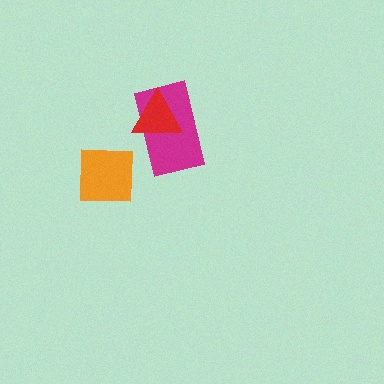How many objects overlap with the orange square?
0 objects overlap with the orange square.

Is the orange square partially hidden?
No, no other shape covers it.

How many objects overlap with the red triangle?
1 object overlaps with the red triangle.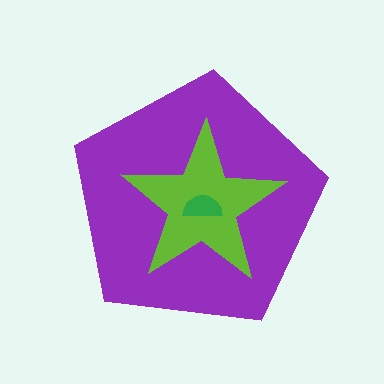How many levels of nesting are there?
3.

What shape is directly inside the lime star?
The green semicircle.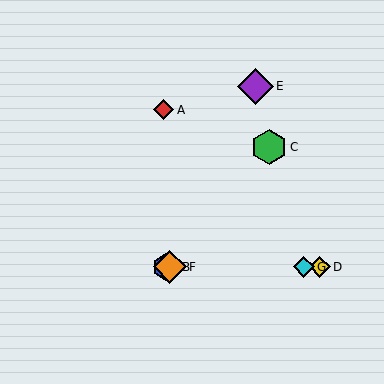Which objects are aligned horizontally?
Objects B, D, F, G are aligned horizontally.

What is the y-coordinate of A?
Object A is at y≈110.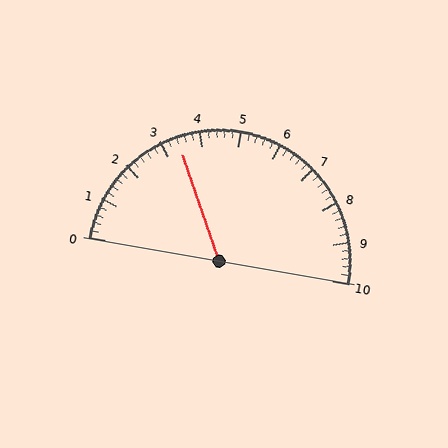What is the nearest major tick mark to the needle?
The nearest major tick mark is 3.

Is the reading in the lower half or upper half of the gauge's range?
The reading is in the lower half of the range (0 to 10).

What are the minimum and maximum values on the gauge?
The gauge ranges from 0 to 10.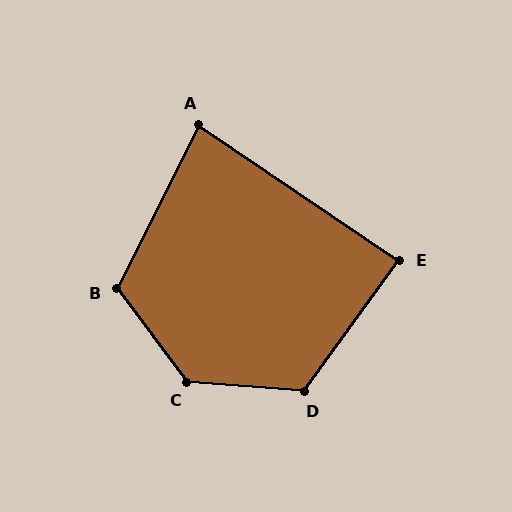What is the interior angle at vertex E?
Approximately 88 degrees (approximately right).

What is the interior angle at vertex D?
Approximately 121 degrees (obtuse).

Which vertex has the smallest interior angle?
A, at approximately 83 degrees.